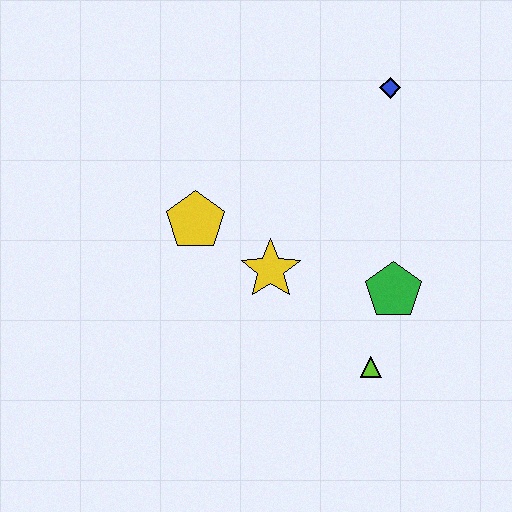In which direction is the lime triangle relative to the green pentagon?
The lime triangle is below the green pentagon.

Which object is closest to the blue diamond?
The green pentagon is closest to the blue diamond.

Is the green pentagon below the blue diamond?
Yes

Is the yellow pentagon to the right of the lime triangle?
No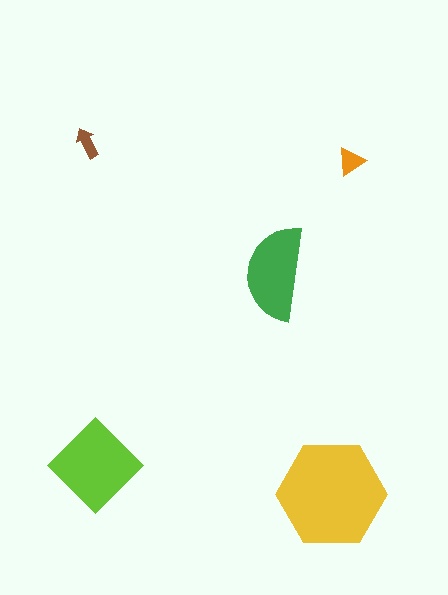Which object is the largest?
The yellow hexagon.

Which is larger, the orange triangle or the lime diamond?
The lime diamond.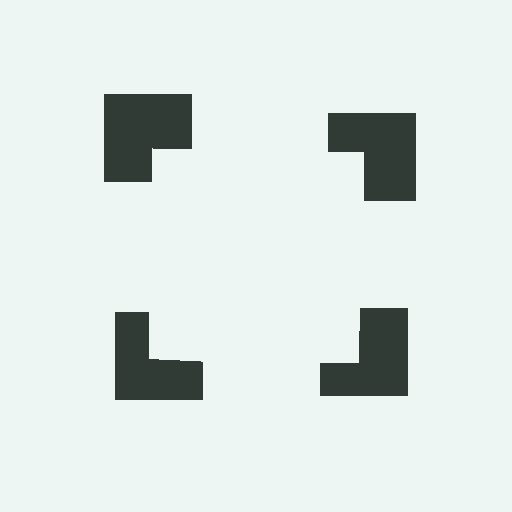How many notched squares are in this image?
There are 4 — one at each vertex of the illusory square.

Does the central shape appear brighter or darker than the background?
It typically appears slightly brighter than the background, even though no actual brightness change is drawn.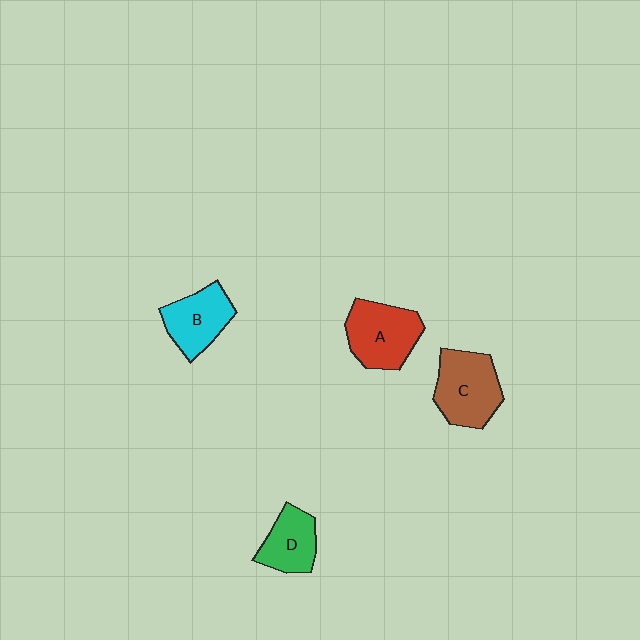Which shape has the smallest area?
Shape D (green).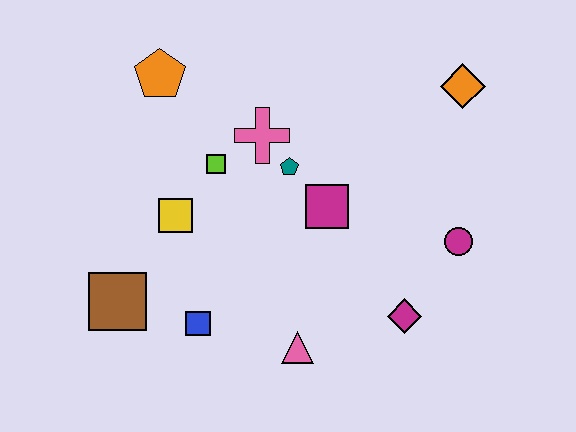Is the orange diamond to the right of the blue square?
Yes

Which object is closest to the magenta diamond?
The magenta circle is closest to the magenta diamond.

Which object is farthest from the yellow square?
The orange diamond is farthest from the yellow square.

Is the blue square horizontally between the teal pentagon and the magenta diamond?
No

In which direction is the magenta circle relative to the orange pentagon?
The magenta circle is to the right of the orange pentagon.